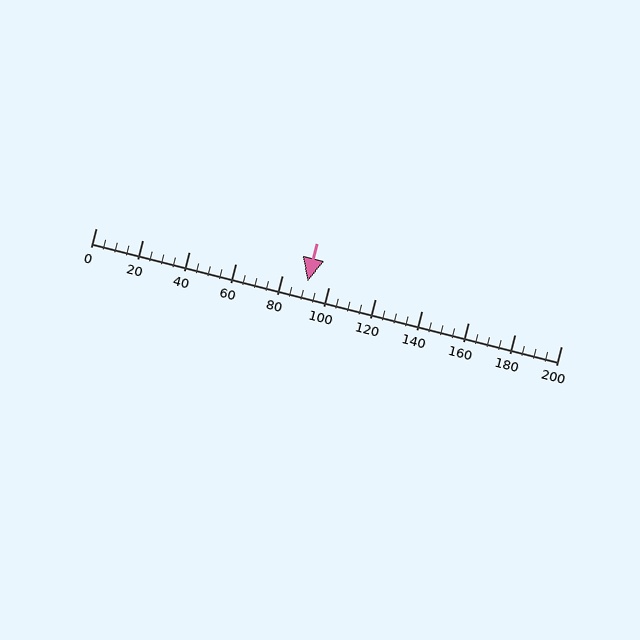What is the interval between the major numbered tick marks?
The major tick marks are spaced 20 units apart.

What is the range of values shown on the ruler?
The ruler shows values from 0 to 200.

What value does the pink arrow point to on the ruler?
The pink arrow points to approximately 91.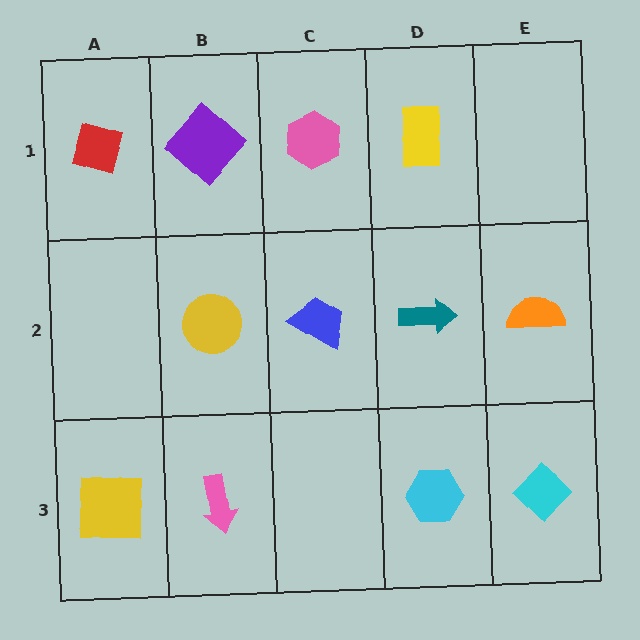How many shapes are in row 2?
4 shapes.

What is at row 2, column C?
A blue trapezoid.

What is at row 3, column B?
A pink arrow.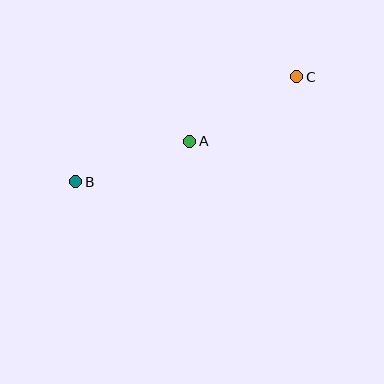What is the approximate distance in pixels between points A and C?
The distance between A and C is approximately 125 pixels.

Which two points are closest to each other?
Points A and B are closest to each other.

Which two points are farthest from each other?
Points B and C are farthest from each other.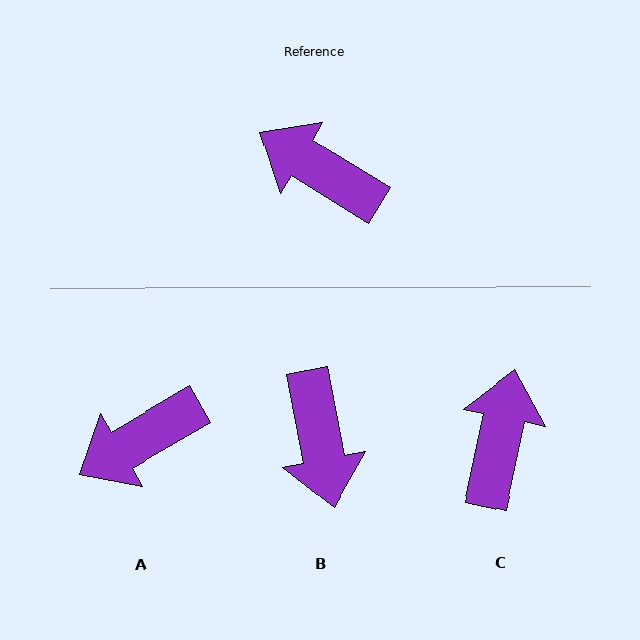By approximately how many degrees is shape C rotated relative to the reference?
Approximately 71 degrees clockwise.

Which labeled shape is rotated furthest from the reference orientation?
B, about 132 degrees away.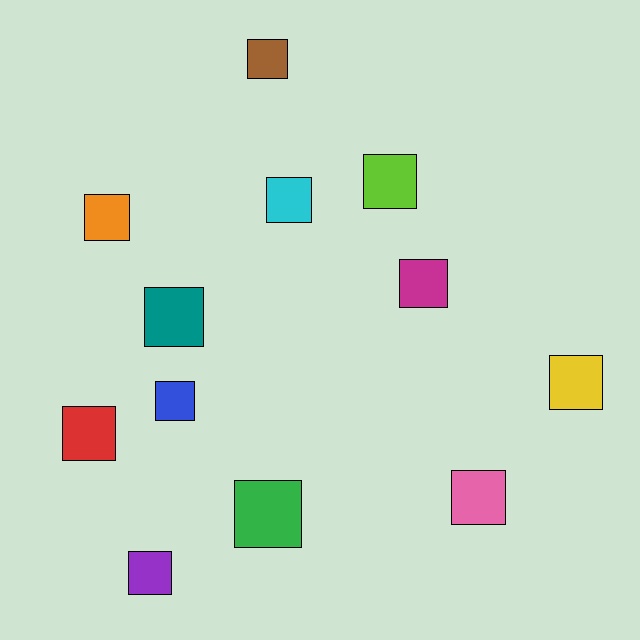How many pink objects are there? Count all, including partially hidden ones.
There is 1 pink object.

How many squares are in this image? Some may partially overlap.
There are 12 squares.